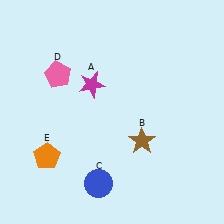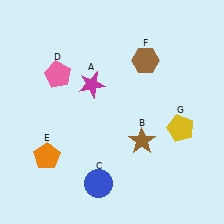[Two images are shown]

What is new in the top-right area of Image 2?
A brown hexagon (F) was added in the top-right area of Image 2.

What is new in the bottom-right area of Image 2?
A yellow pentagon (G) was added in the bottom-right area of Image 2.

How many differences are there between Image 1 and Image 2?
There are 2 differences between the two images.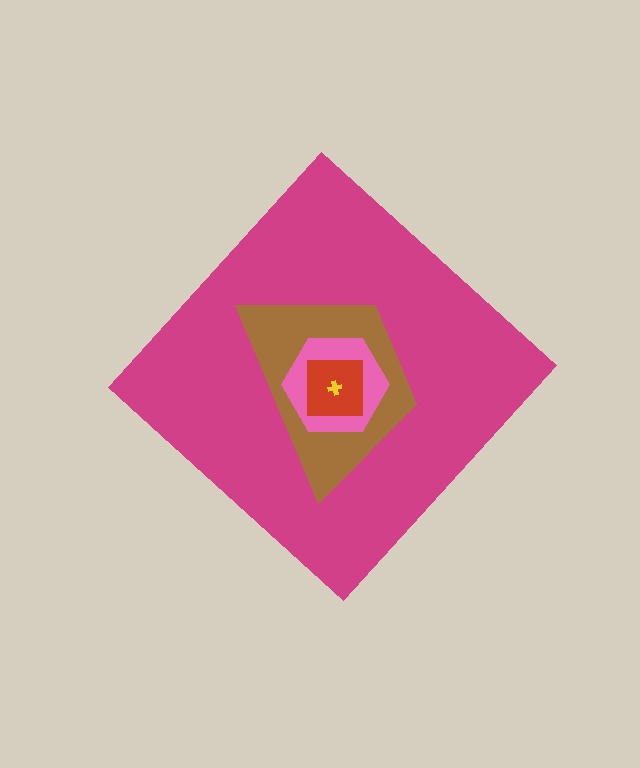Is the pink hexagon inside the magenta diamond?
Yes.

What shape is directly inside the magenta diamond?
The brown trapezoid.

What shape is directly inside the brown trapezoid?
The pink hexagon.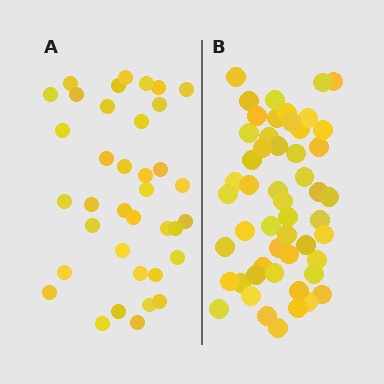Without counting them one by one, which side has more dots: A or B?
Region B (the right region) has more dots.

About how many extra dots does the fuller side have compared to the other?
Region B has approximately 15 more dots than region A.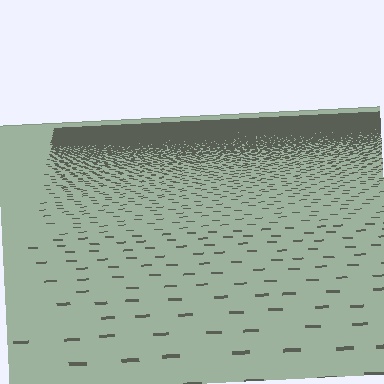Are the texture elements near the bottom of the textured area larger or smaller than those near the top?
Larger. Near the bottom, elements are closer to the viewer and appear at a bigger on-screen size.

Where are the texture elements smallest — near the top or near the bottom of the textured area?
Near the top.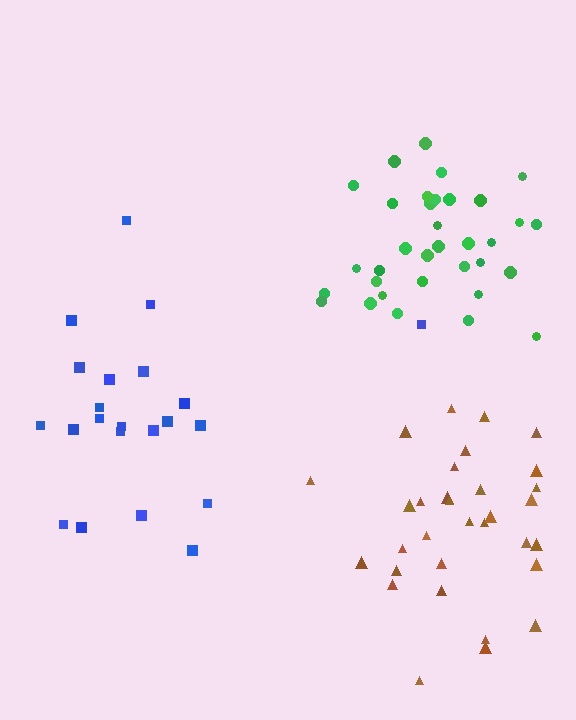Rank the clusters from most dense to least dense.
green, brown, blue.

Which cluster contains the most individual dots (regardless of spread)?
Green (35).